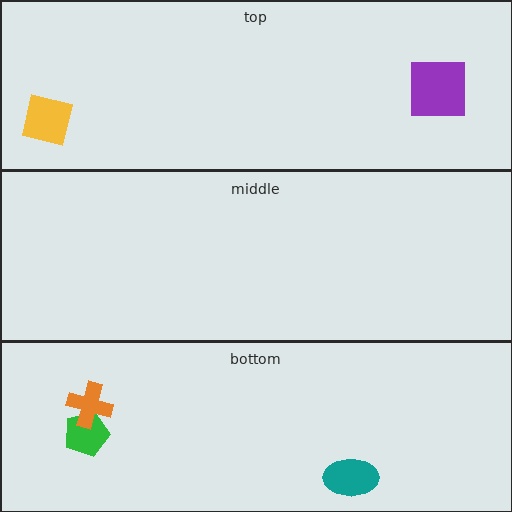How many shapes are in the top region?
2.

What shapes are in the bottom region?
The green pentagon, the teal ellipse, the orange cross.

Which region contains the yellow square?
The top region.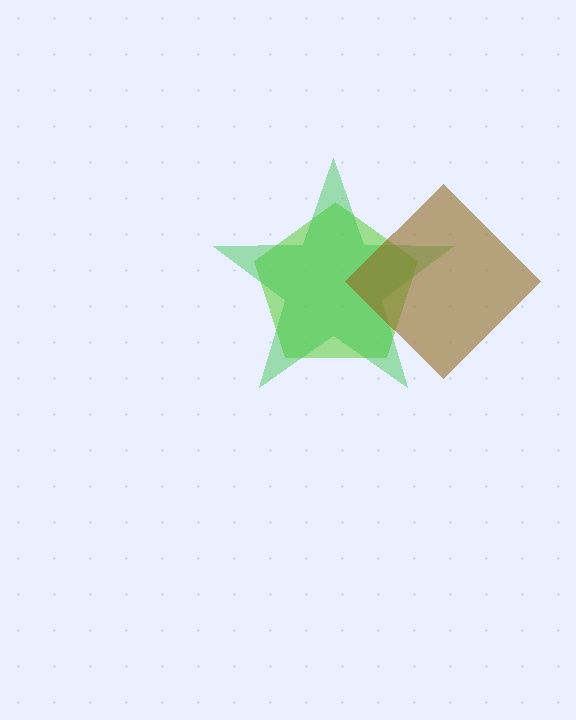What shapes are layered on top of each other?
The layered shapes are: a lime pentagon, a green star, a brown diamond.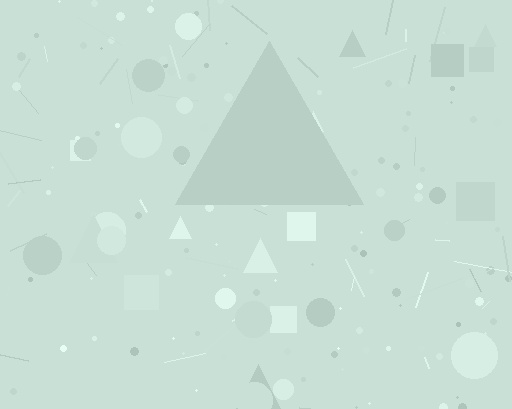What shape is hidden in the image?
A triangle is hidden in the image.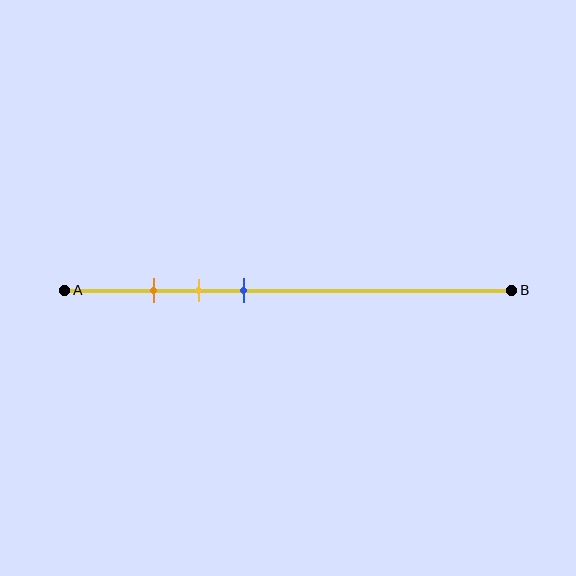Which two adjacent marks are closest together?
The orange and yellow marks are the closest adjacent pair.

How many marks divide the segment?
There are 3 marks dividing the segment.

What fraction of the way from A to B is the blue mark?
The blue mark is approximately 40% (0.4) of the way from A to B.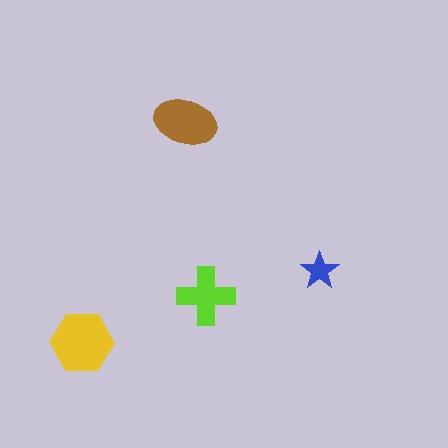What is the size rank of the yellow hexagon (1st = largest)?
1st.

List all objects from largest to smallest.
The yellow hexagon, the brown ellipse, the lime cross, the blue star.